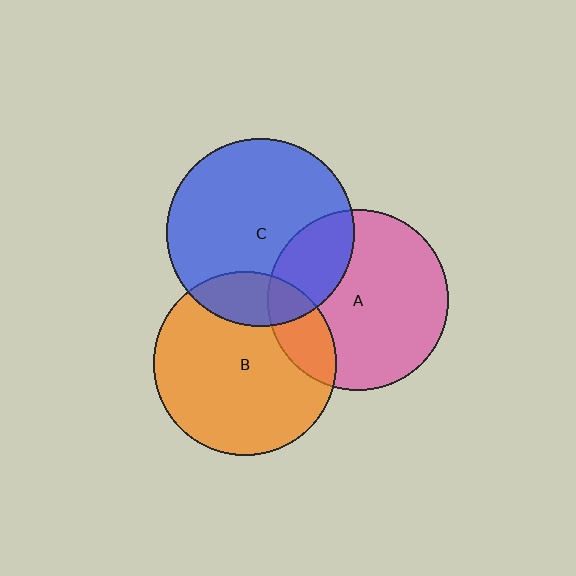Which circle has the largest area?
Circle C (blue).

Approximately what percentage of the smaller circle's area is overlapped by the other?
Approximately 25%.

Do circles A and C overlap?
Yes.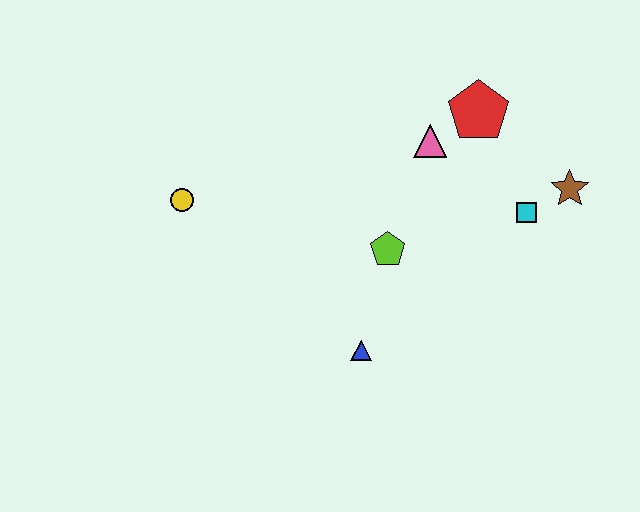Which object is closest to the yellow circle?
The lime pentagon is closest to the yellow circle.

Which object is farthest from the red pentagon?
The yellow circle is farthest from the red pentagon.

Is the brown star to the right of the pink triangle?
Yes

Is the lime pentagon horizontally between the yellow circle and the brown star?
Yes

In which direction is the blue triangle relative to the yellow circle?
The blue triangle is to the right of the yellow circle.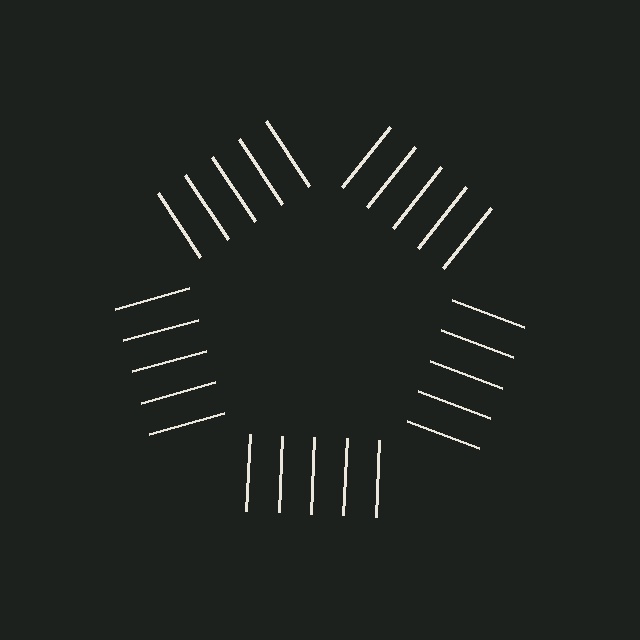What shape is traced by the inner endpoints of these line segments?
An illusory pentagon — the line segments terminate on its edges but no continuous stroke is drawn.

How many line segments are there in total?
25 — 5 along each of the 5 edges.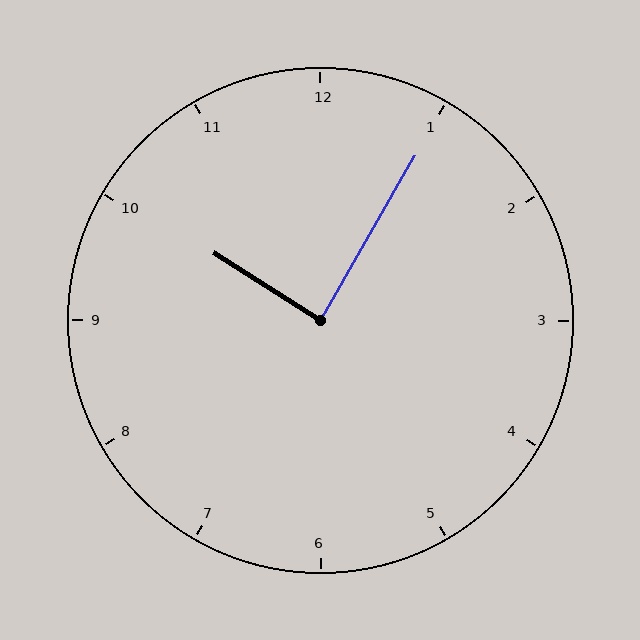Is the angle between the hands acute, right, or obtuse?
It is right.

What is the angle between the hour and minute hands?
Approximately 88 degrees.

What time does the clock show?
10:05.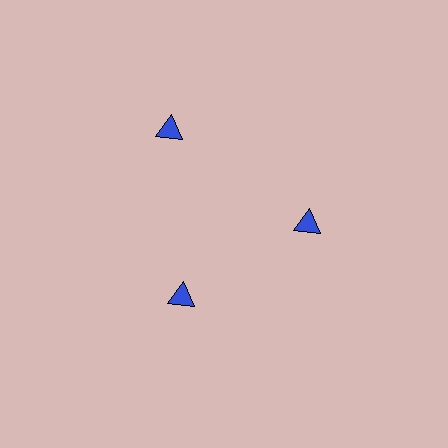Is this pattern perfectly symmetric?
No. The 3 blue triangles are arranged in a ring, but one element near the 11 o'clock position is pushed outward from the center, breaking the 3-fold rotational symmetry.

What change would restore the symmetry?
The symmetry would be restored by moving it inward, back onto the ring so that all 3 triangles sit at equal angles and equal distance from the center.